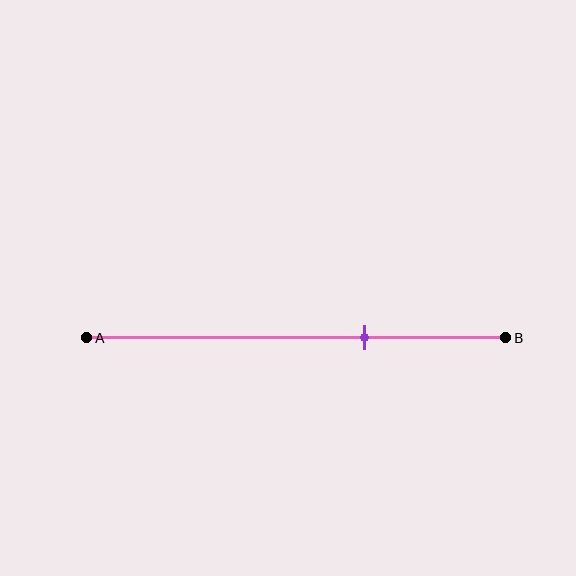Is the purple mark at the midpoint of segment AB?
No, the mark is at about 65% from A, not at the 50% midpoint.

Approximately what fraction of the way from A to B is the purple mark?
The purple mark is approximately 65% of the way from A to B.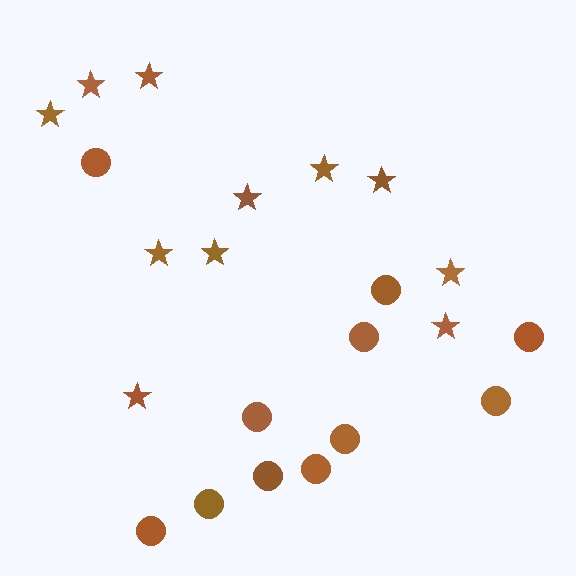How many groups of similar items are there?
There are 2 groups: one group of stars (11) and one group of circles (11).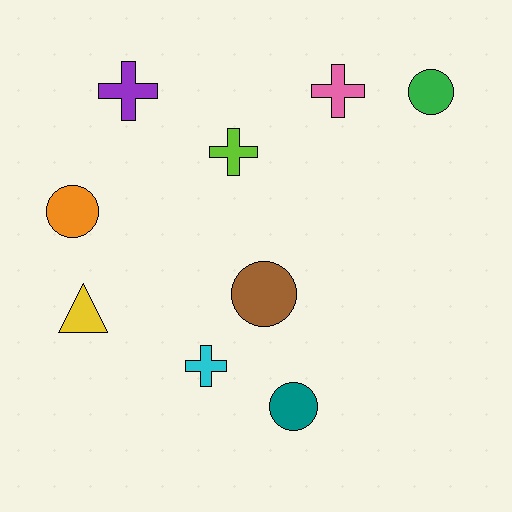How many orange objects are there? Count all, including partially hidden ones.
There is 1 orange object.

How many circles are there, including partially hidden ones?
There are 4 circles.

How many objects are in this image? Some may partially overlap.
There are 9 objects.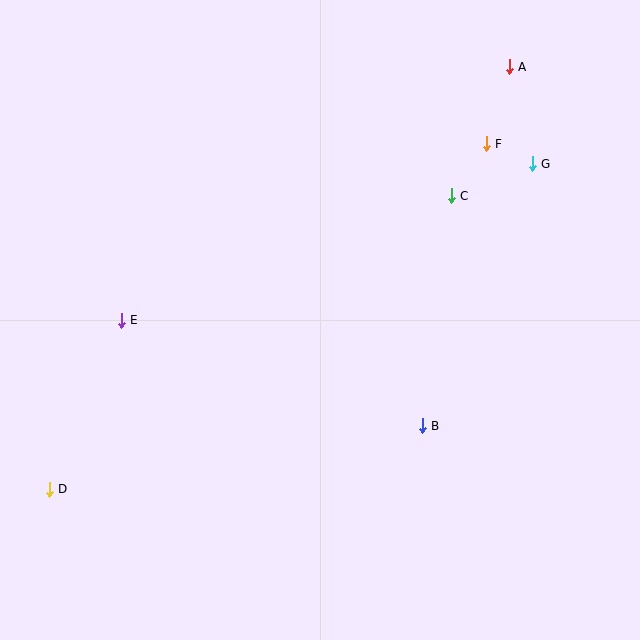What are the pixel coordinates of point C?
Point C is at (451, 196).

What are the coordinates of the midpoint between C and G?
The midpoint between C and G is at (492, 180).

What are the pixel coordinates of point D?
Point D is at (49, 489).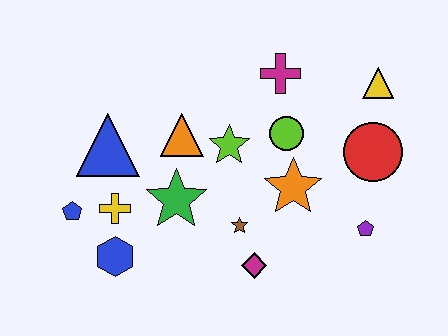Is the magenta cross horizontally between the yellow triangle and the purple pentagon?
No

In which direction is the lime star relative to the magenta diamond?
The lime star is above the magenta diamond.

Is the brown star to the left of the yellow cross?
No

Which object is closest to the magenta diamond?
The brown star is closest to the magenta diamond.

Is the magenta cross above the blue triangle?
Yes